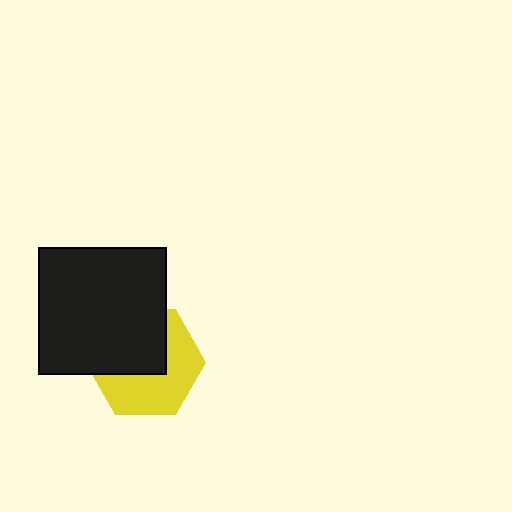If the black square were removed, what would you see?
You would see the complete yellow hexagon.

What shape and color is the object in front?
The object in front is a black square.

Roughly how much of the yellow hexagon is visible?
About half of it is visible (roughly 52%).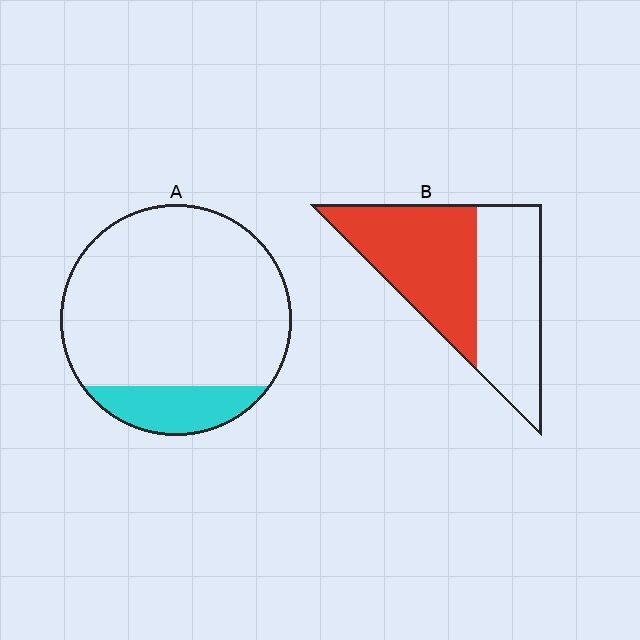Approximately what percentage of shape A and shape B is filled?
A is approximately 15% and B is approximately 50%.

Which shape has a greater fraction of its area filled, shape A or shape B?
Shape B.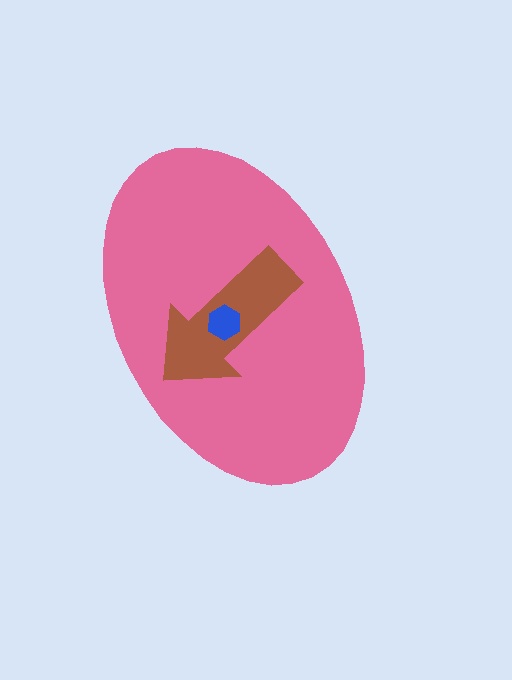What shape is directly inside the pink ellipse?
The brown arrow.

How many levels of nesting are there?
3.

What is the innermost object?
The blue hexagon.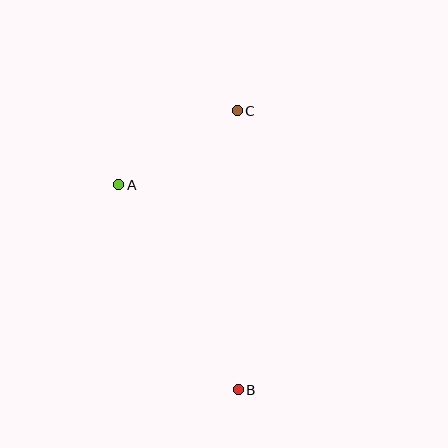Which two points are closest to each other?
Points A and C are closest to each other.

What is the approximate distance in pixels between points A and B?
The distance between A and B is approximately 238 pixels.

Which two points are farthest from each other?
Points B and C are farthest from each other.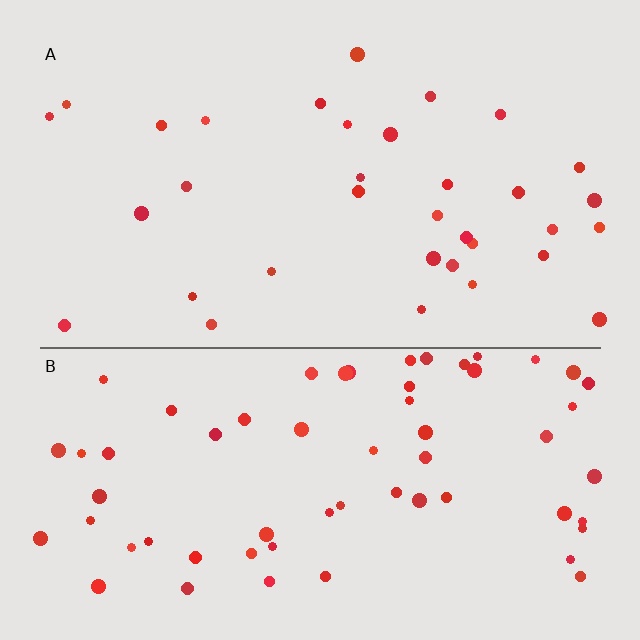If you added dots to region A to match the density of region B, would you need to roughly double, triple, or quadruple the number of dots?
Approximately double.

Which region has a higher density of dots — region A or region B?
B (the bottom).